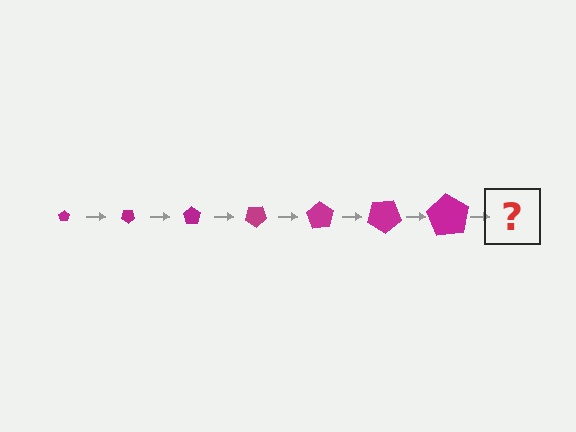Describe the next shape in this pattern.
It should be a pentagon, larger than the previous one and rotated 245 degrees from the start.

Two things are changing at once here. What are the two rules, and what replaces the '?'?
The two rules are that the pentagon grows larger each step and it rotates 35 degrees each step. The '?' should be a pentagon, larger than the previous one and rotated 245 degrees from the start.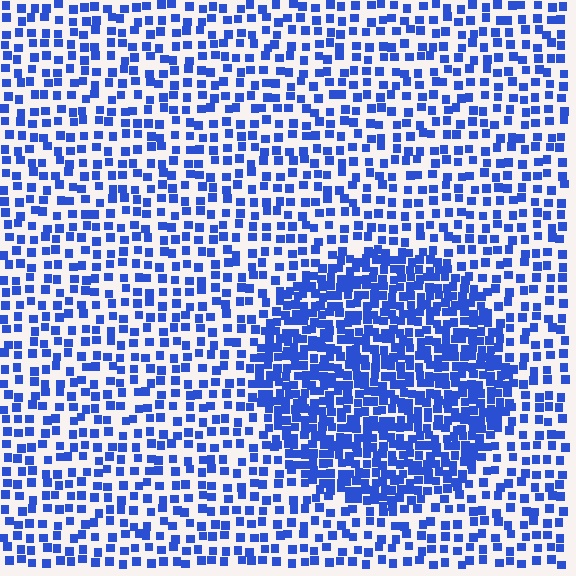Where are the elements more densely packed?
The elements are more densely packed inside the circle boundary.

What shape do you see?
I see a circle.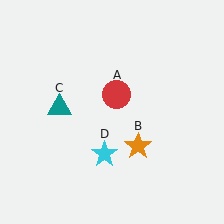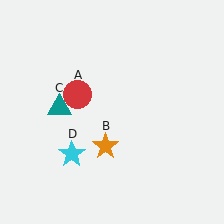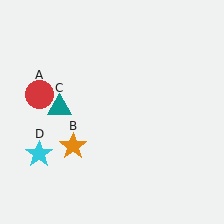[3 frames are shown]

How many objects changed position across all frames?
3 objects changed position: red circle (object A), orange star (object B), cyan star (object D).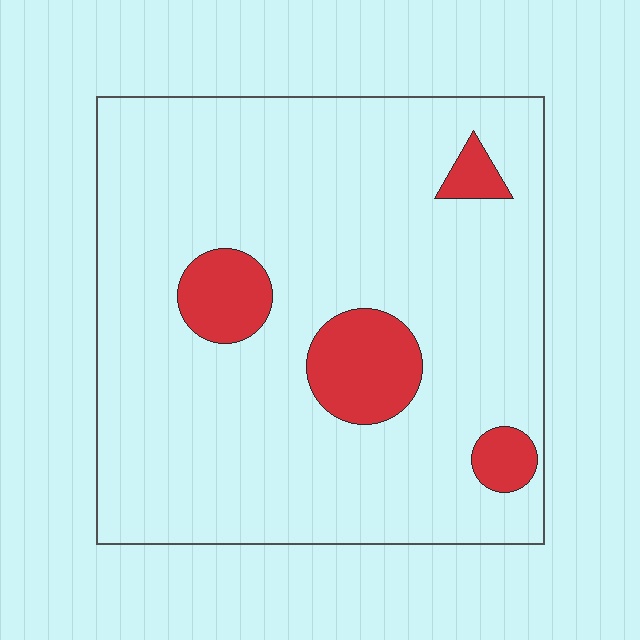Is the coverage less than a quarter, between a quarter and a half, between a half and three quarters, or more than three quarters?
Less than a quarter.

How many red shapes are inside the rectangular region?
4.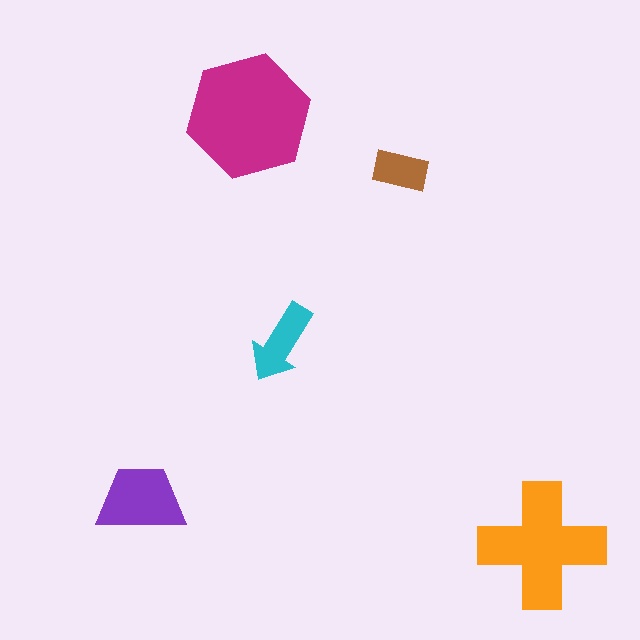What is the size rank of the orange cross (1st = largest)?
2nd.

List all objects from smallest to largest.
The brown rectangle, the cyan arrow, the purple trapezoid, the orange cross, the magenta hexagon.